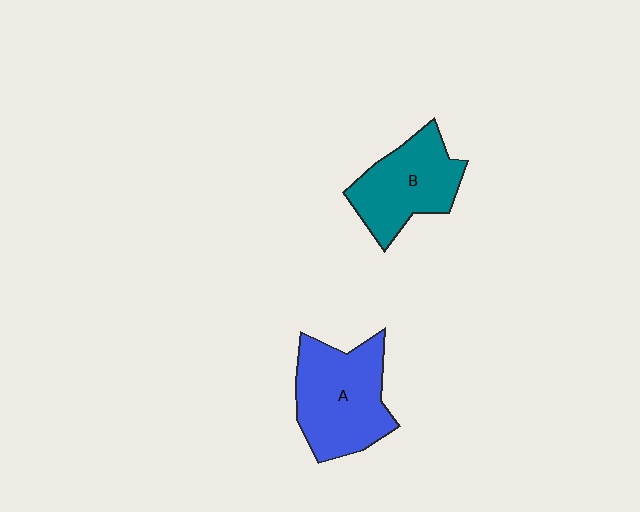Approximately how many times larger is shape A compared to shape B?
Approximately 1.2 times.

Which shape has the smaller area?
Shape B (teal).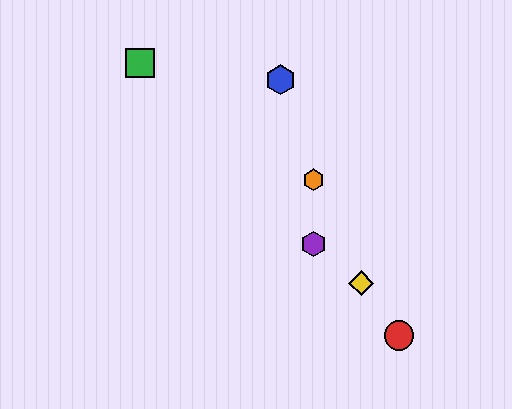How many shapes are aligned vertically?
2 shapes (the purple hexagon, the orange hexagon) are aligned vertically.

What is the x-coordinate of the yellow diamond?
The yellow diamond is at x≈361.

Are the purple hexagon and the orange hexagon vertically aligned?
Yes, both are at x≈314.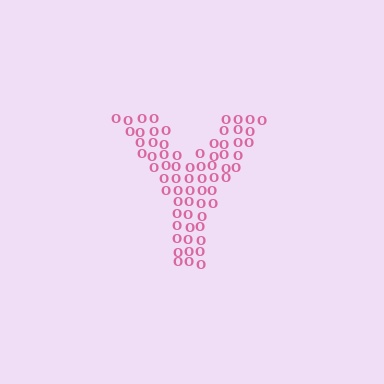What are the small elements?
The small elements are letter O's.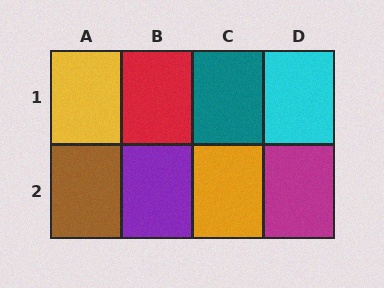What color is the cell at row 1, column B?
Red.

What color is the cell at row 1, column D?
Cyan.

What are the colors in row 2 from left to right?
Brown, purple, orange, magenta.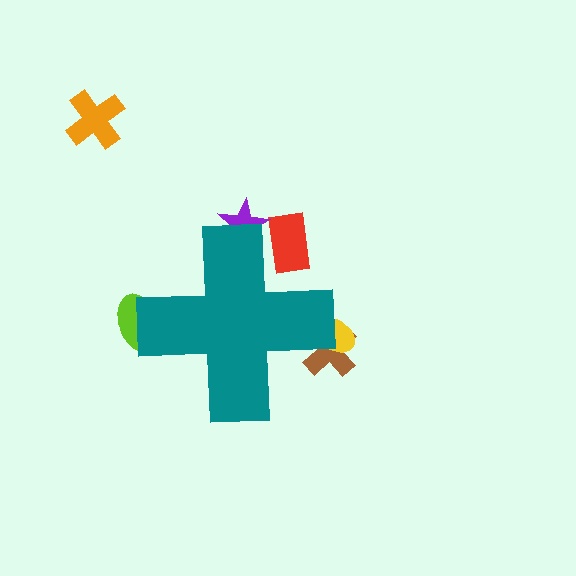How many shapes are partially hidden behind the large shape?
5 shapes are partially hidden.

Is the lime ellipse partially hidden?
Yes, the lime ellipse is partially hidden behind the teal cross.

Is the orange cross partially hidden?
No, the orange cross is fully visible.